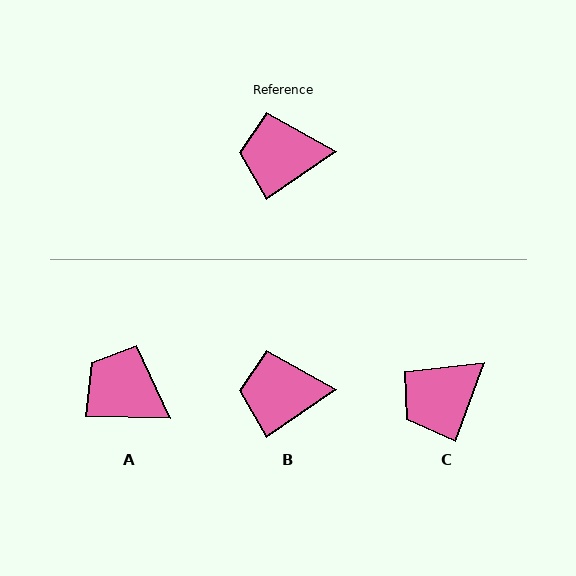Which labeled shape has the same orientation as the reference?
B.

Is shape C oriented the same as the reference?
No, it is off by about 36 degrees.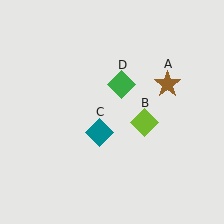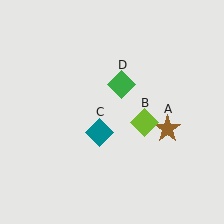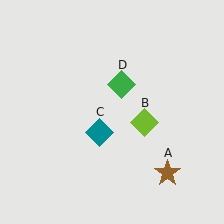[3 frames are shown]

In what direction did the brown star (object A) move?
The brown star (object A) moved down.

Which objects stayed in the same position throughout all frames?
Lime diamond (object B) and teal diamond (object C) and green diamond (object D) remained stationary.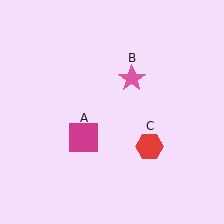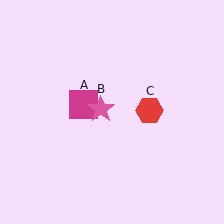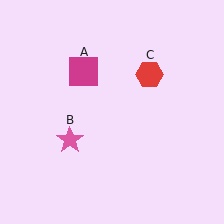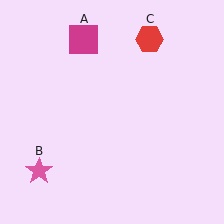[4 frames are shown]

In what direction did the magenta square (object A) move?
The magenta square (object A) moved up.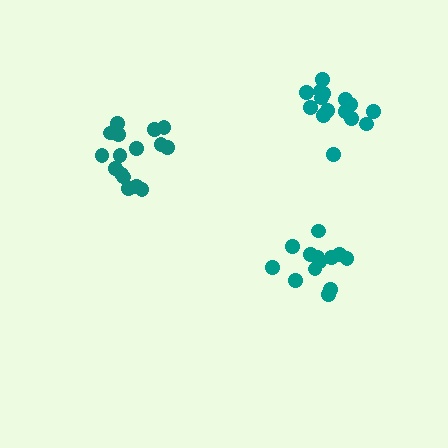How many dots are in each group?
Group 1: 16 dots, Group 2: 13 dots, Group 3: 15 dots (44 total).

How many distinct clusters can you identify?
There are 3 distinct clusters.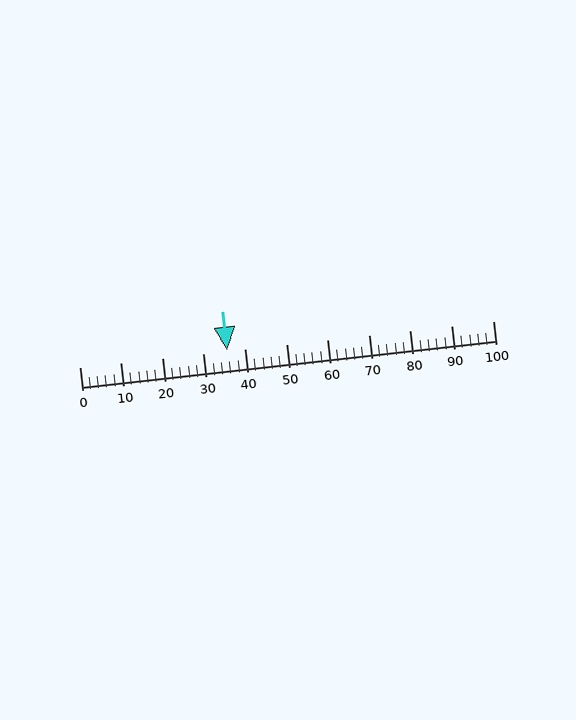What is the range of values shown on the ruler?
The ruler shows values from 0 to 100.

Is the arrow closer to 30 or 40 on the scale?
The arrow is closer to 40.